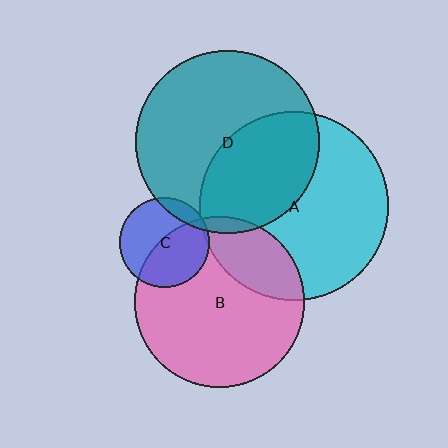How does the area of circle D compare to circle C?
Approximately 4.1 times.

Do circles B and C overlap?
Yes.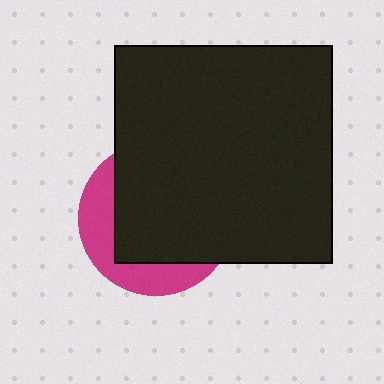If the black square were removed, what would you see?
You would see the complete magenta circle.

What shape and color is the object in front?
The object in front is a black square.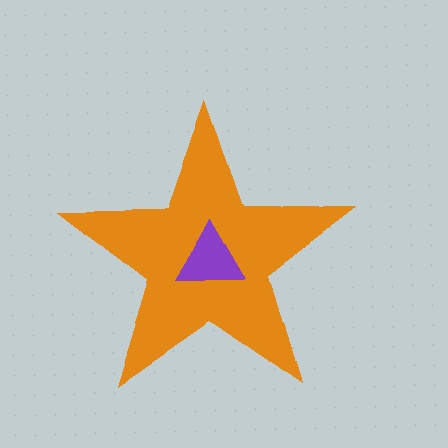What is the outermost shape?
The orange star.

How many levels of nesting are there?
2.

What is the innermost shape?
The purple triangle.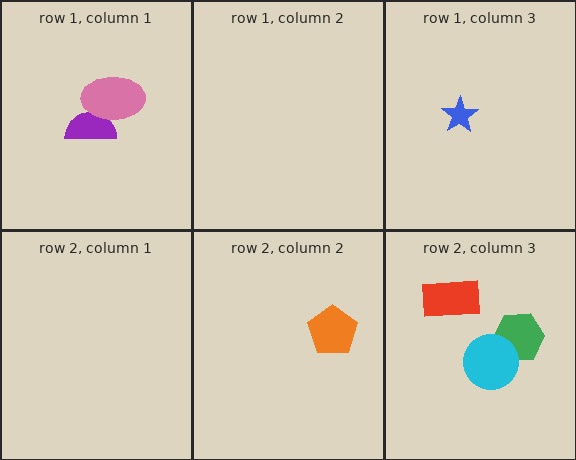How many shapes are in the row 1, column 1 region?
2.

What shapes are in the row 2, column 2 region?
The orange pentagon.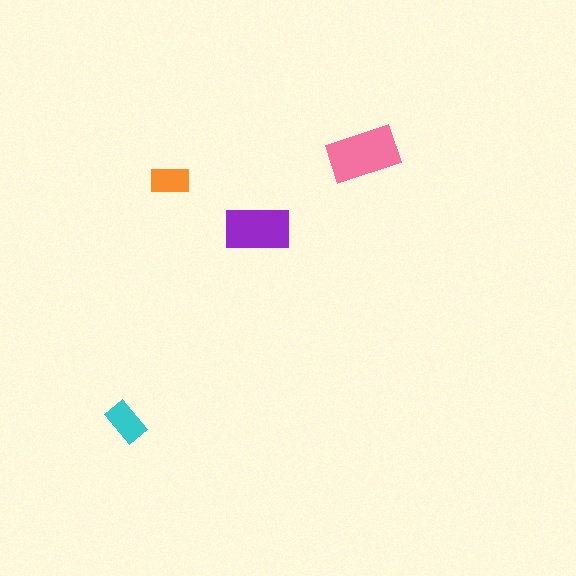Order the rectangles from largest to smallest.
the pink one, the purple one, the cyan one, the orange one.